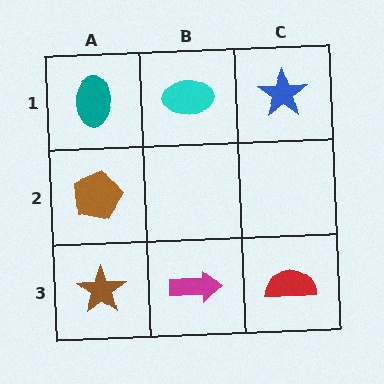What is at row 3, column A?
A brown star.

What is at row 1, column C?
A blue star.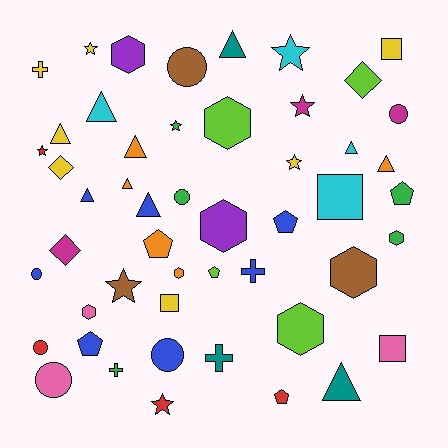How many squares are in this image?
There are 4 squares.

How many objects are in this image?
There are 50 objects.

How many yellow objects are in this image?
There are 7 yellow objects.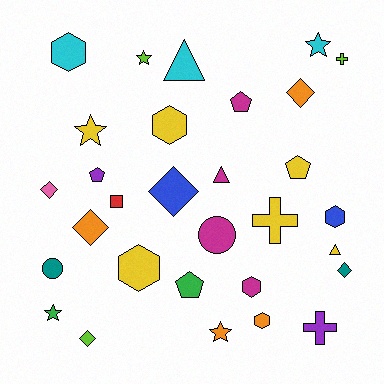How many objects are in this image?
There are 30 objects.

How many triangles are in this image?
There are 3 triangles.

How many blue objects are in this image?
There are 2 blue objects.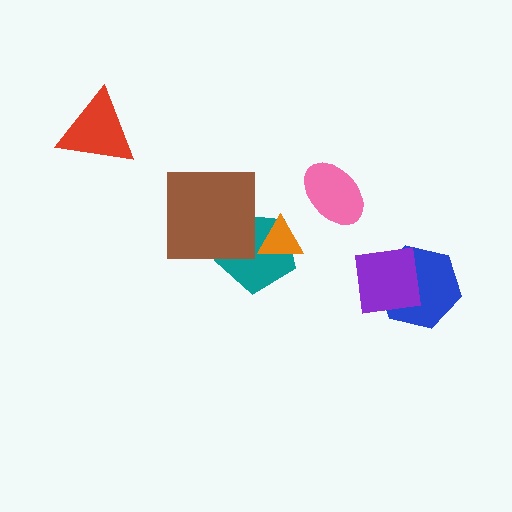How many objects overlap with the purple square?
1 object overlaps with the purple square.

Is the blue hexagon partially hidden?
Yes, it is partially covered by another shape.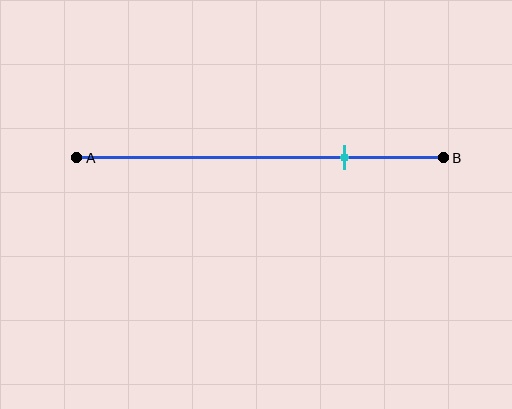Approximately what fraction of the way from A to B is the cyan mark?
The cyan mark is approximately 75% of the way from A to B.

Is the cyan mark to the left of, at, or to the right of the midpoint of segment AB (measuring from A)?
The cyan mark is to the right of the midpoint of segment AB.